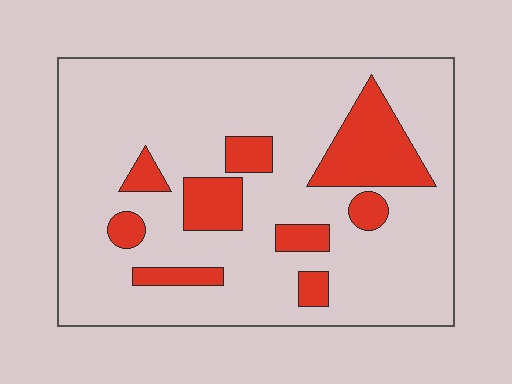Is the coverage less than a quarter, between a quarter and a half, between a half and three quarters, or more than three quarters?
Less than a quarter.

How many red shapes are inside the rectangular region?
9.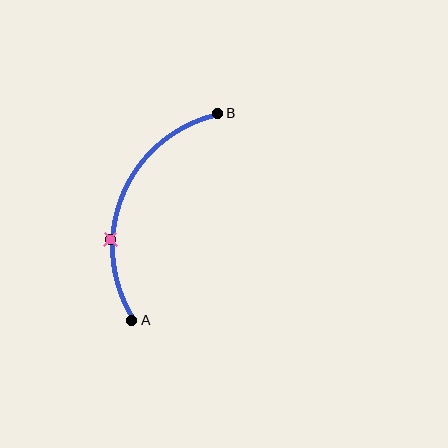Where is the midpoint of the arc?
The arc midpoint is the point on the curve farthest from the straight line joining A and B. It sits to the left of that line.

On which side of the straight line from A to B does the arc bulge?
The arc bulges to the left of the straight line connecting A and B.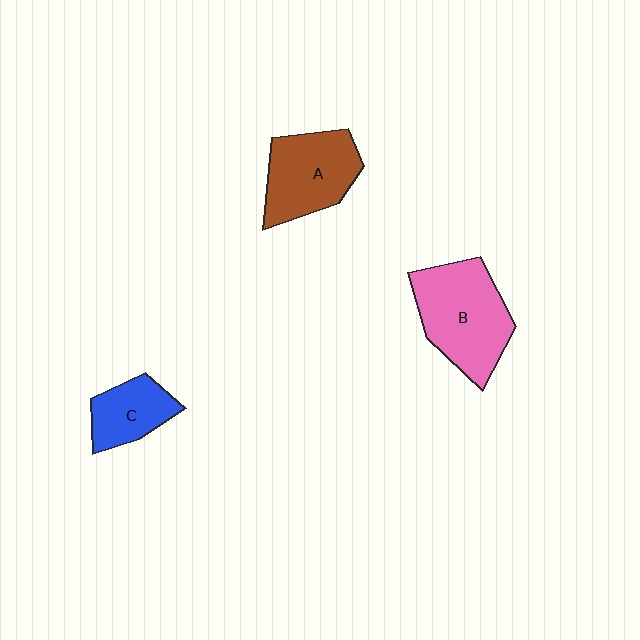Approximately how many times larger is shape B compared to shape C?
Approximately 1.9 times.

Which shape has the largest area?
Shape B (pink).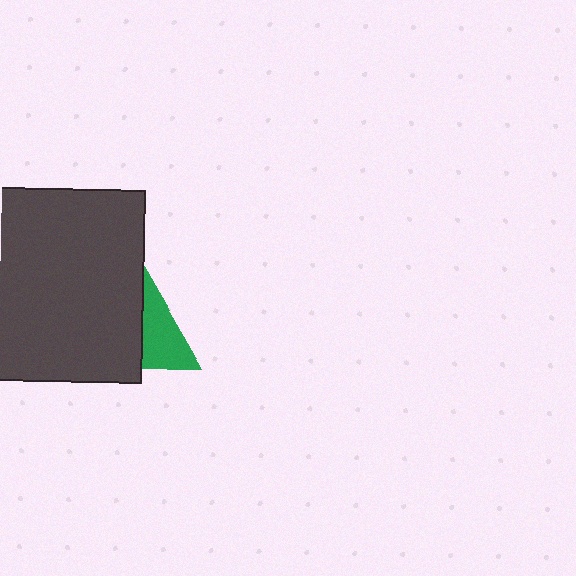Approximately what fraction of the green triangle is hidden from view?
Roughly 55% of the green triangle is hidden behind the dark gray square.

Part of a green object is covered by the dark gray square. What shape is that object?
It is a triangle.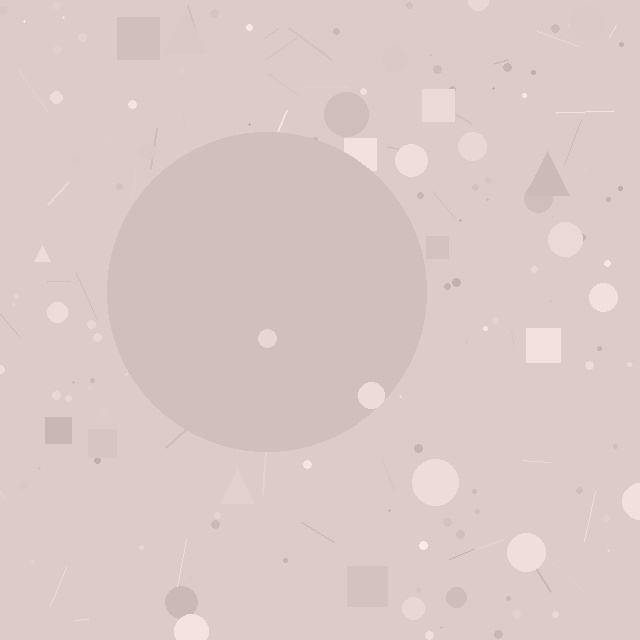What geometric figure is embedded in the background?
A circle is embedded in the background.